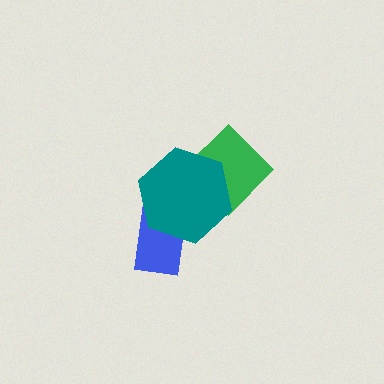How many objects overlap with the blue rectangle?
1 object overlaps with the blue rectangle.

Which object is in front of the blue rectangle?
The teal hexagon is in front of the blue rectangle.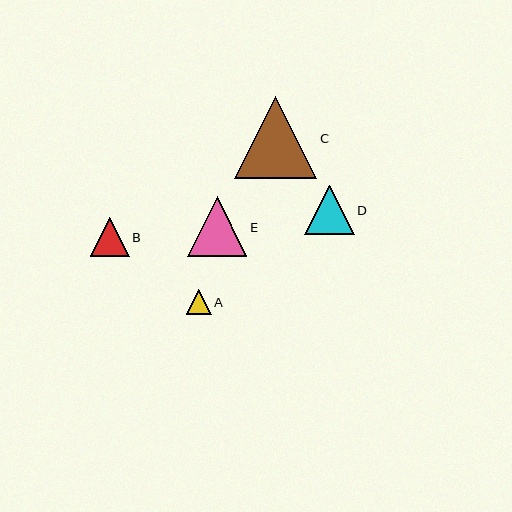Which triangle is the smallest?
Triangle A is the smallest with a size of approximately 25 pixels.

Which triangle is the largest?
Triangle C is the largest with a size of approximately 82 pixels.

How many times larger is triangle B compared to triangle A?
Triangle B is approximately 1.6 times the size of triangle A.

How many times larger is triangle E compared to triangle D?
Triangle E is approximately 1.2 times the size of triangle D.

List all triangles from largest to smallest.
From largest to smallest: C, E, D, B, A.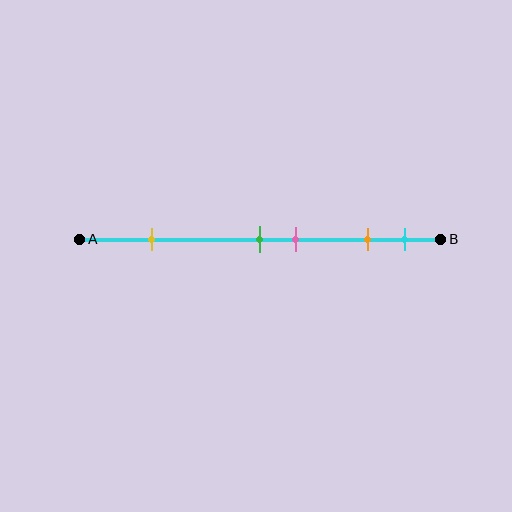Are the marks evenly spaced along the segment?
No, the marks are not evenly spaced.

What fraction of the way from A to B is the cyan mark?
The cyan mark is approximately 90% (0.9) of the way from A to B.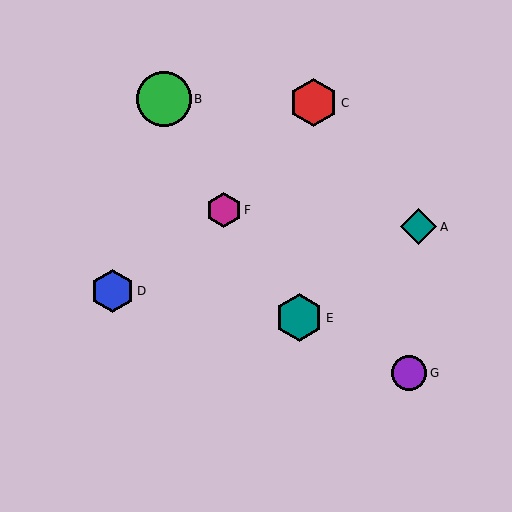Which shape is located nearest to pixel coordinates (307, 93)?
The red hexagon (labeled C) at (313, 103) is nearest to that location.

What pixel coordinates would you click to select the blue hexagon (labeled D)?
Click at (113, 291) to select the blue hexagon D.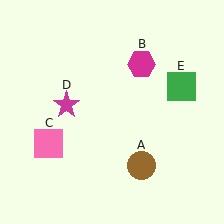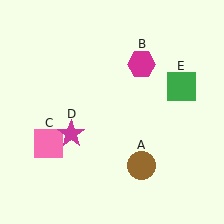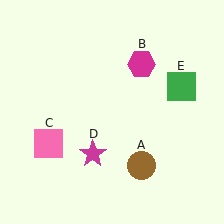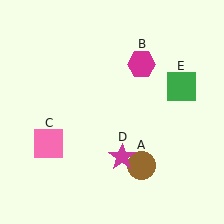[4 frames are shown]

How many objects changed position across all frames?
1 object changed position: magenta star (object D).